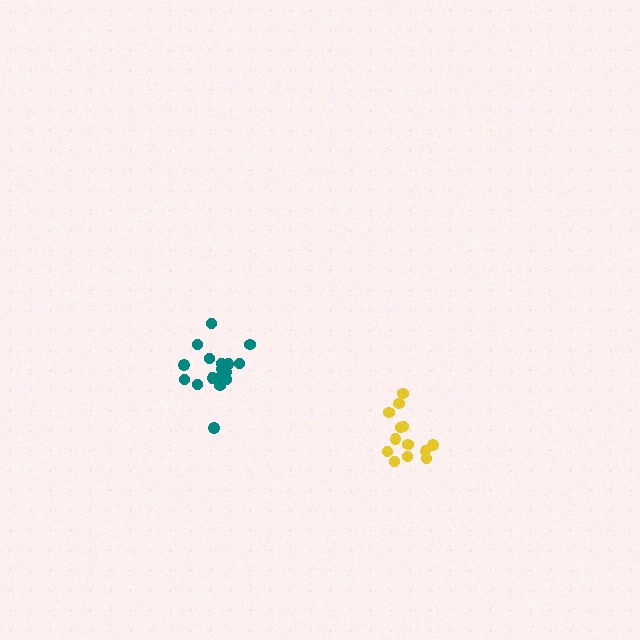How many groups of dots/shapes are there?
There are 2 groups.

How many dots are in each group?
Group 1: 13 dots, Group 2: 17 dots (30 total).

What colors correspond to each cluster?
The clusters are colored: yellow, teal.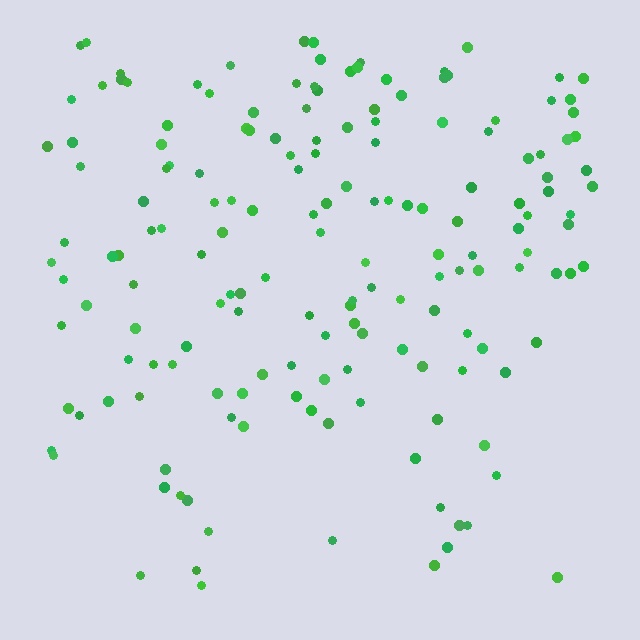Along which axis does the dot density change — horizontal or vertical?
Vertical.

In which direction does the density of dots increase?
From bottom to top, with the top side densest.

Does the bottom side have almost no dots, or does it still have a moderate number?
Still a moderate number, just noticeably fewer than the top.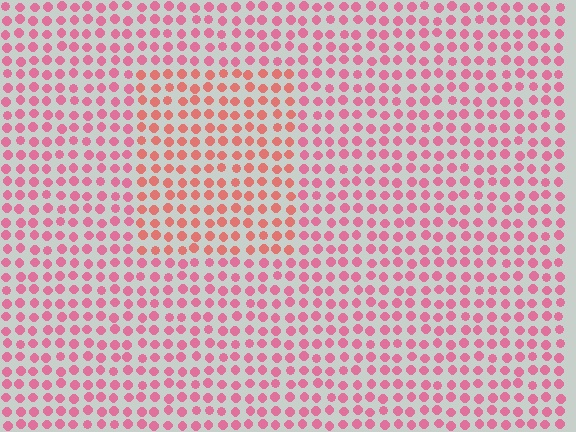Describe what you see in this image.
The image is filled with small pink elements in a uniform arrangement. A rectangle-shaped region is visible where the elements are tinted to a slightly different hue, forming a subtle color boundary.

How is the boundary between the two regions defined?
The boundary is defined purely by a slight shift in hue (about 26 degrees). Spacing, size, and orientation are identical on both sides.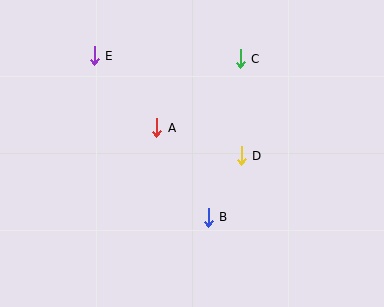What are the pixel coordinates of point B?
Point B is at (208, 217).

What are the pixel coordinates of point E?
Point E is at (94, 56).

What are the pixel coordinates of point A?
Point A is at (157, 128).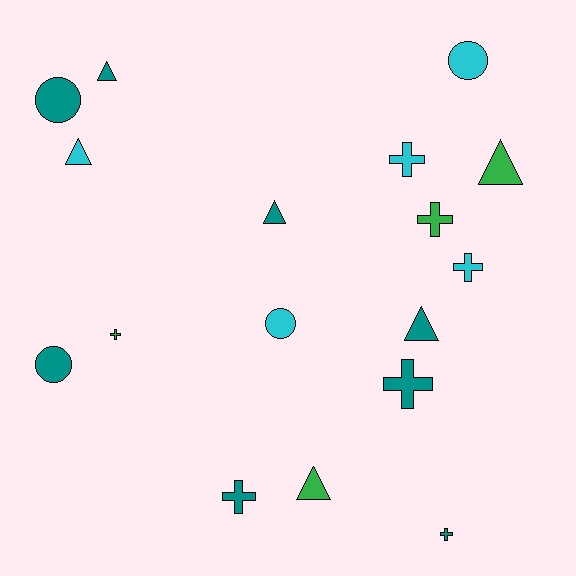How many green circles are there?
There are no green circles.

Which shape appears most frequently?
Cross, with 7 objects.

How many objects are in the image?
There are 17 objects.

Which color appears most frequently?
Teal, with 8 objects.